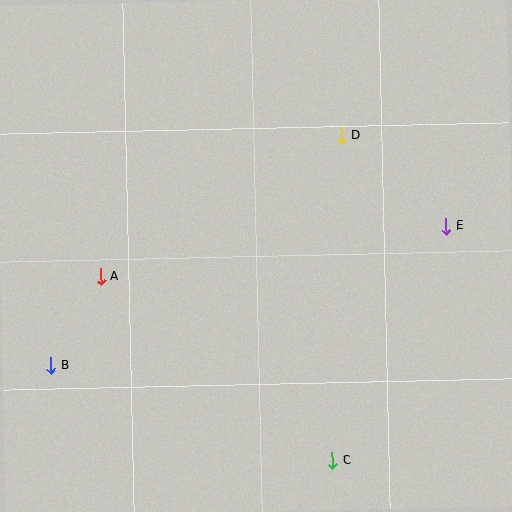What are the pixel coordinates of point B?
Point B is at (51, 365).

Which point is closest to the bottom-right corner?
Point C is closest to the bottom-right corner.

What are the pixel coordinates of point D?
Point D is at (342, 135).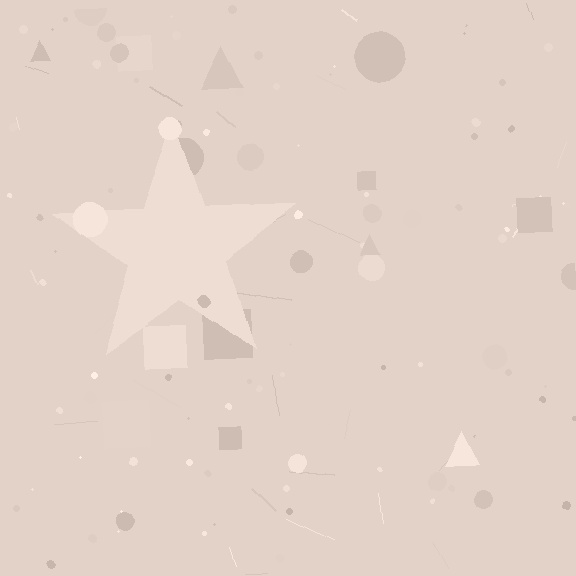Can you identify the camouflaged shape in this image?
The camouflaged shape is a star.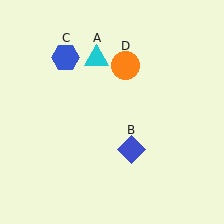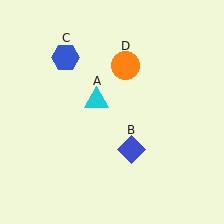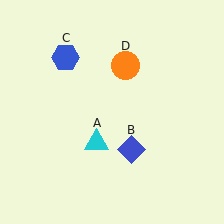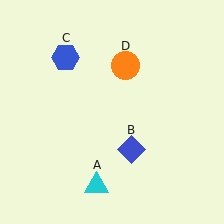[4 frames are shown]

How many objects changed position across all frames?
1 object changed position: cyan triangle (object A).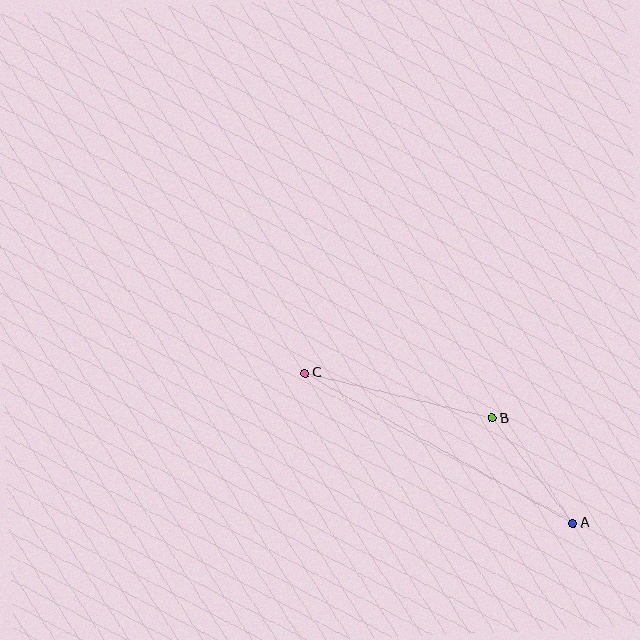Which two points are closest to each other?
Points A and B are closest to each other.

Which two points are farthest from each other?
Points A and C are farthest from each other.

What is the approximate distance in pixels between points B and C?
The distance between B and C is approximately 193 pixels.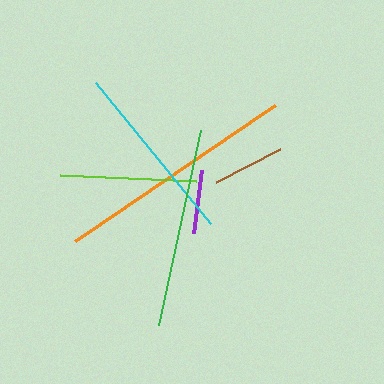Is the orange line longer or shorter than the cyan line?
The orange line is longer than the cyan line.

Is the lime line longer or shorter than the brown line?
The lime line is longer than the brown line.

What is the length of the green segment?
The green segment is approximately 199 pixels long.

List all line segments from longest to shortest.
From longest to shortest: orange, green, cyan, lime, brown, purple.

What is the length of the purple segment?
The purple segment is approximately 64 pixels long.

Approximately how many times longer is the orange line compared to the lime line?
The orange line is approximately 1.8 times the length of the lime line.